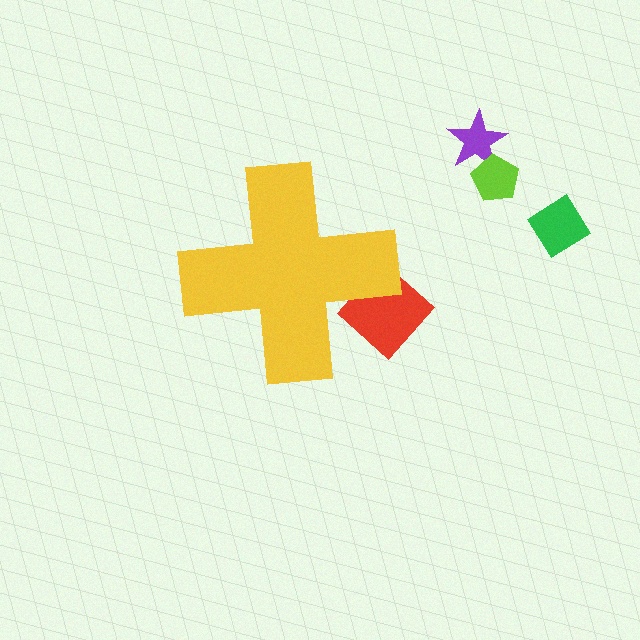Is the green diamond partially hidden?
No, the green diamond is fully visible.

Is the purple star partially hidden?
No, the purple star is fully visible.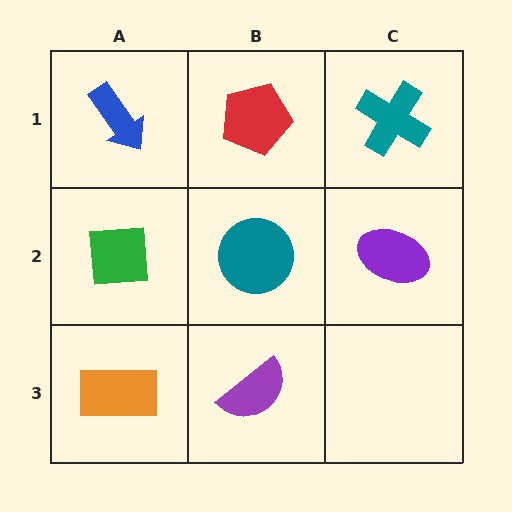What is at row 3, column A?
An orange rectangle.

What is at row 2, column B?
A teal circle.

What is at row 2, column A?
A green square.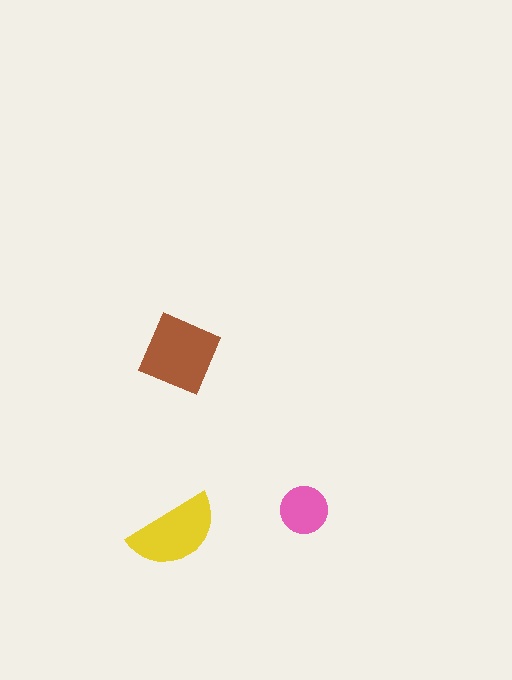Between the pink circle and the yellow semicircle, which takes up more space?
The yellow semicircle.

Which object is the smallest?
The pink circle.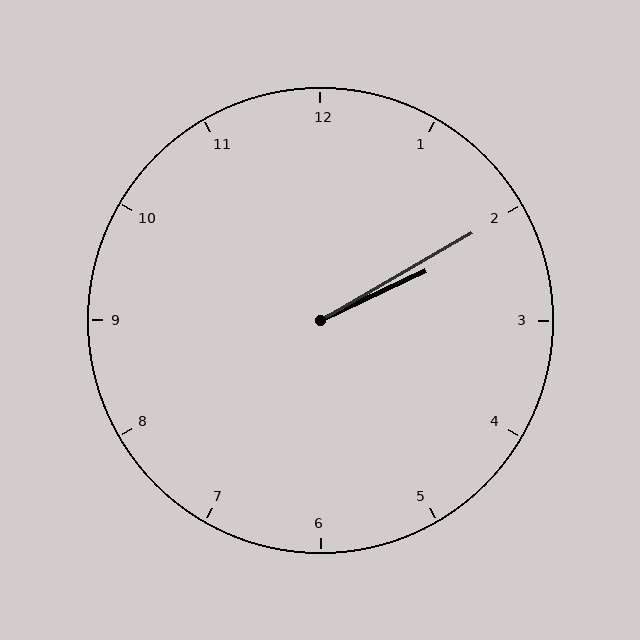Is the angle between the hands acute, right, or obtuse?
It is acute.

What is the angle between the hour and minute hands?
Approximately 5 degrees.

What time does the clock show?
2:10.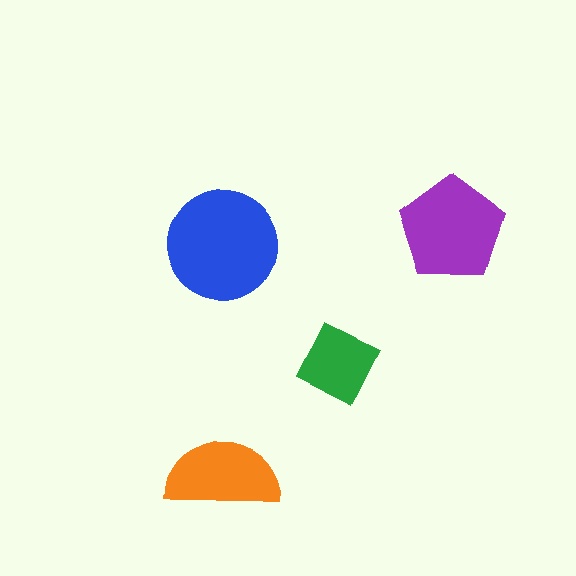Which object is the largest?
The blue circle.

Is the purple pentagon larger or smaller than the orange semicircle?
Larger.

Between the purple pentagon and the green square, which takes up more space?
The purple pentagon.